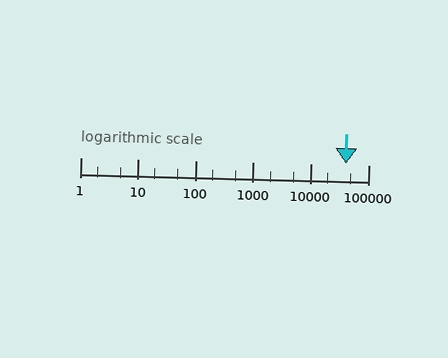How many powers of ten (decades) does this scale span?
The scale spans 5 decades, from 1 to 100000.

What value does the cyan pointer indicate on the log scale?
The pointer indicates approximately 41000.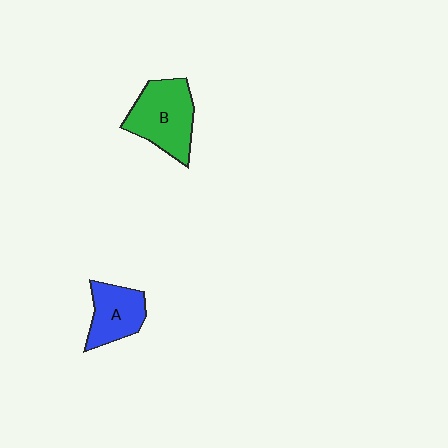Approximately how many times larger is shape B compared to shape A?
Approximately 1.4 times.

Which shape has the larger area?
Shape B (green).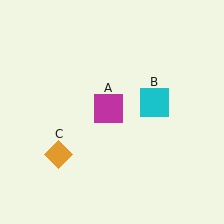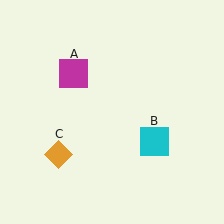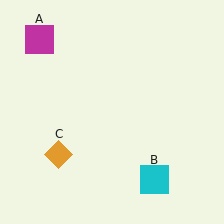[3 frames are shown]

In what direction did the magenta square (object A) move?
The magenta square (object A) moved up and to the left.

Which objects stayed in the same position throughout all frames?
Orange diamond (object C) remained stationary.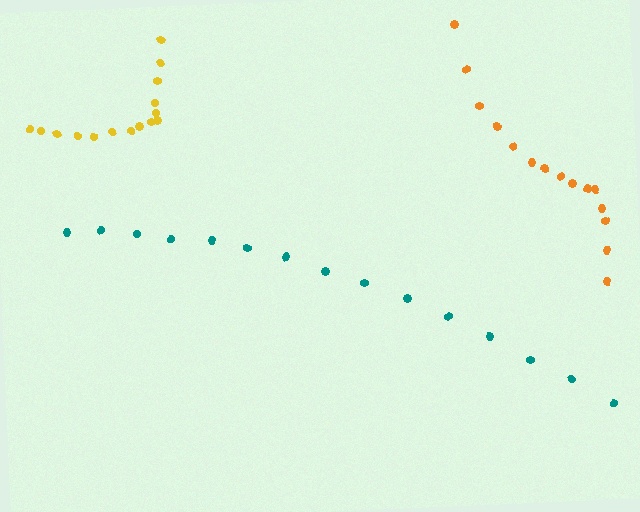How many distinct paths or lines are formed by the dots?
There are 3 distinct paths.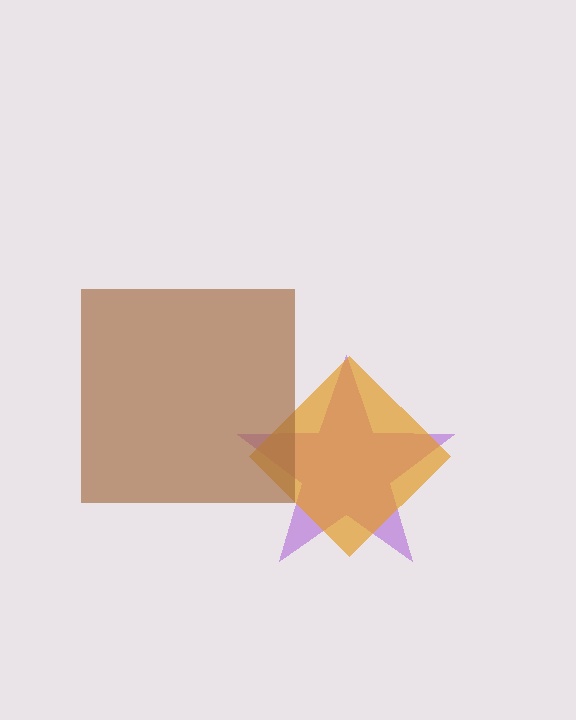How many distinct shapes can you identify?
There are 3 distinct shapes: a purple star, an orange diamond, a brown square.